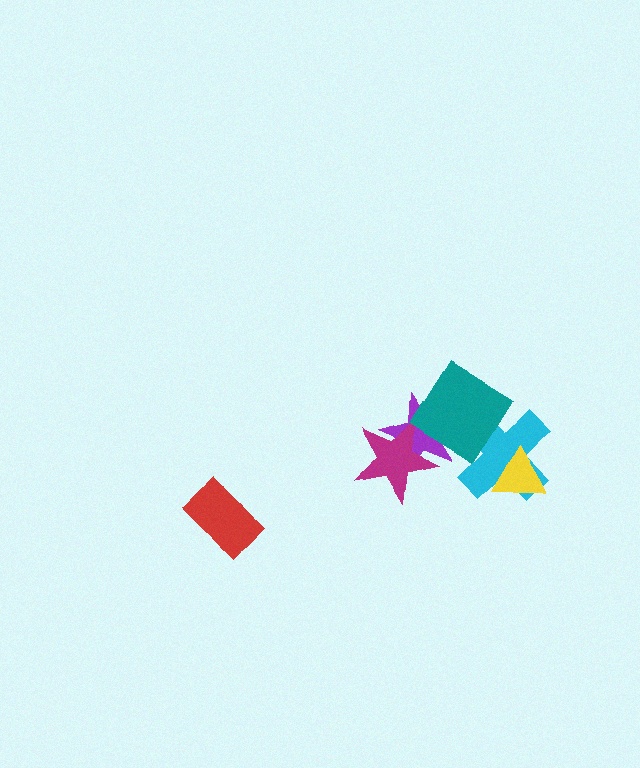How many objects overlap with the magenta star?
1 object overlaps with the magenta star.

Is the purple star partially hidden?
Yes, it is partially covered by another shape.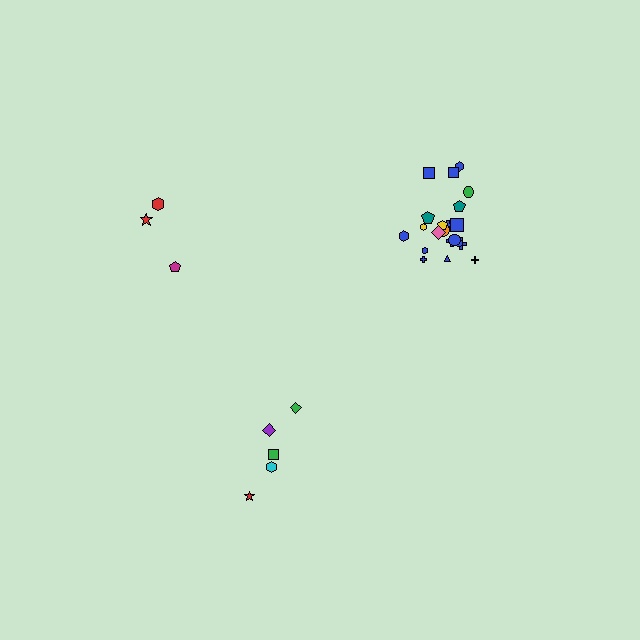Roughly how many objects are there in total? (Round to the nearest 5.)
Roughly 30 objects in total.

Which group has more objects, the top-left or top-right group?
The top-right group.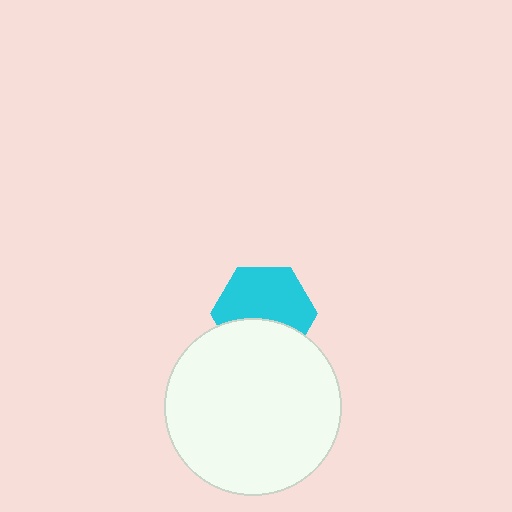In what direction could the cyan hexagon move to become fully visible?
The cyan hexagon could move up. That would shift it out from behind the white circle entirely.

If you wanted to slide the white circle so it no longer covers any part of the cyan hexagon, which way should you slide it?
Slide it down — that is the most direct way to separate the two shapes.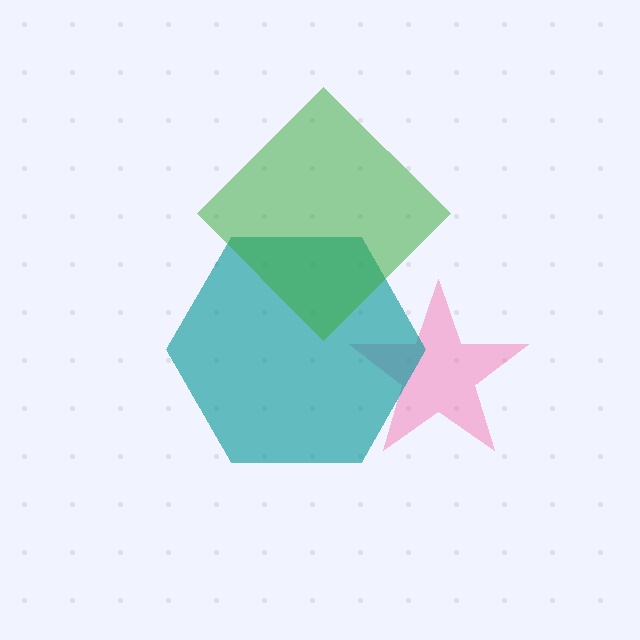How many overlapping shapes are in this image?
There are 3 overlapping shapes in the image.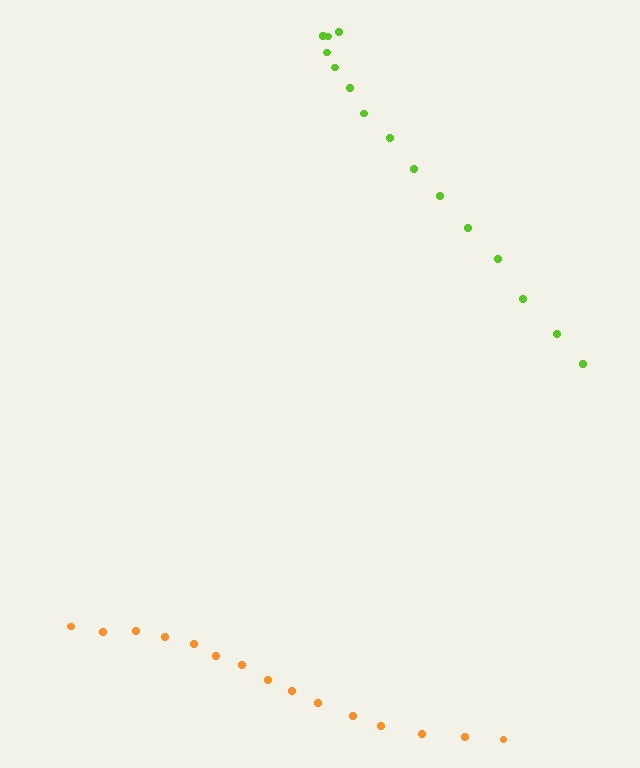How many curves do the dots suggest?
There are 2 distinct paths.